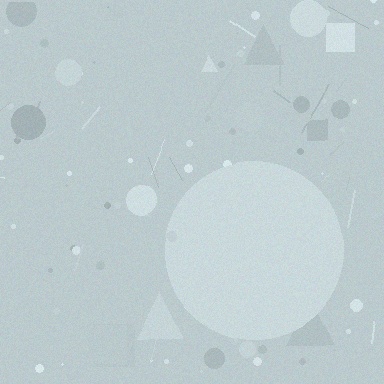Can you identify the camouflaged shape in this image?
The camouflaged shape is a circle.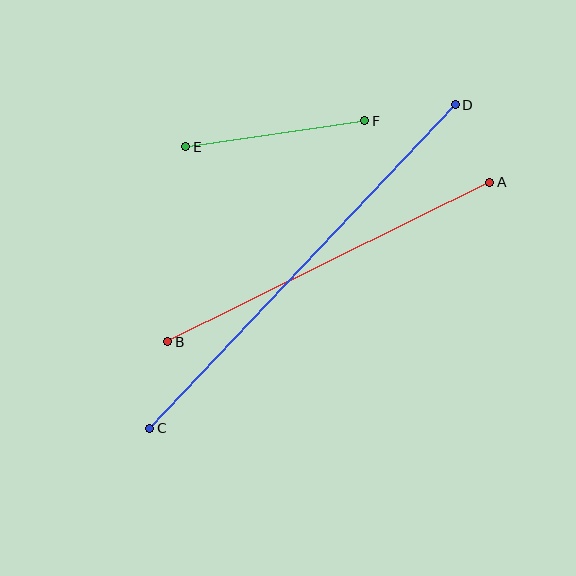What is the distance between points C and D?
The distance is approximately 445 pixels.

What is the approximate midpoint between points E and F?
The midpoint is at approximately (275, 134) pixels.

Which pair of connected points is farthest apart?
Points C and D are farthest apart.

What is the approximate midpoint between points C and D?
The midpoint is at approximately (303, 266) pixels.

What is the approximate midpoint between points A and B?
The midpoint is at approximately (329, 262) pixels.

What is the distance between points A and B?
The distance is approximately 359 pixels.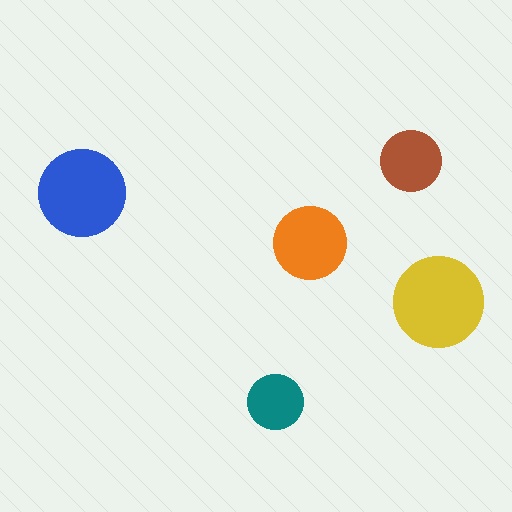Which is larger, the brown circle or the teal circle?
The brown one.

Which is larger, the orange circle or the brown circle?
The orange one.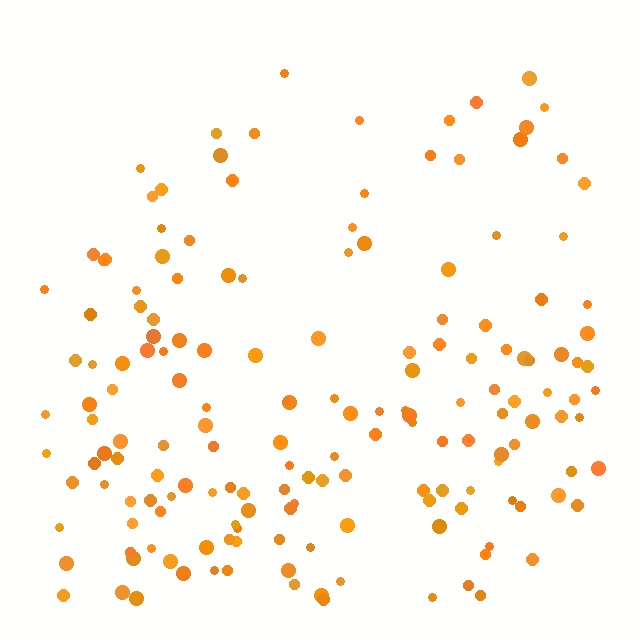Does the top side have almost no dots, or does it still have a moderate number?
Still a moderate number, just noticeably fewer than the bottom.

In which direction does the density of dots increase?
From top to bottom, with the bottom side densest.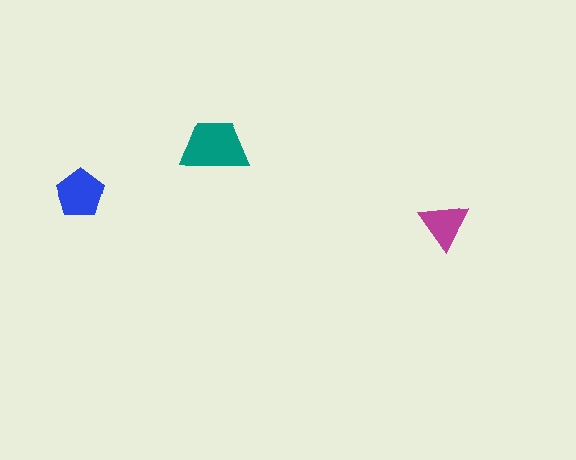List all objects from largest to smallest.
The teal trapezoid, the blue pentagon, the magenta triangle.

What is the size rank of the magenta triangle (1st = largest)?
3rd.